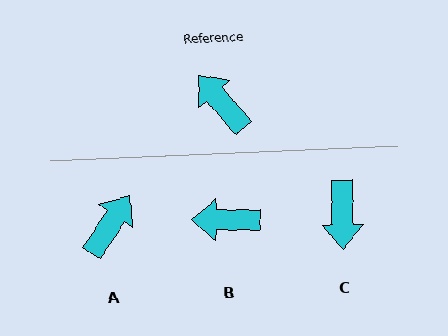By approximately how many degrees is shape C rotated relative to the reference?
Approximately 140 degrees counter-clockwise.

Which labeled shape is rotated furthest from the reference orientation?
C, about 140 degrees away.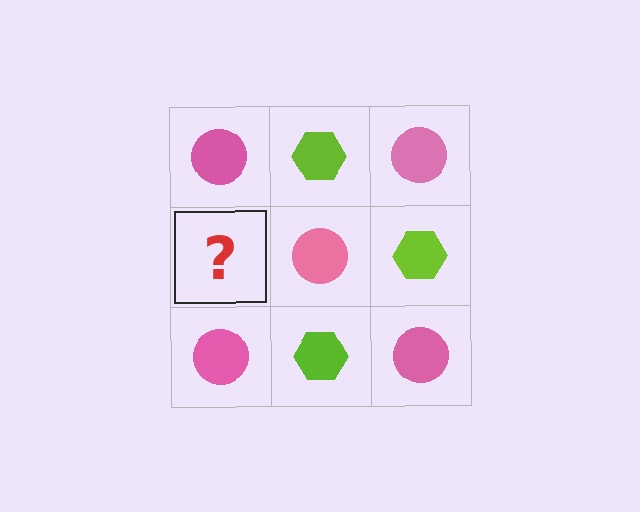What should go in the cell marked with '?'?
The missing cell should contain a lime hexagon.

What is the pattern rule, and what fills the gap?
The rule is that it alternates pink circle and lime hexagon in a checkerboard pattern. The gap should be filled with a lime hexagon.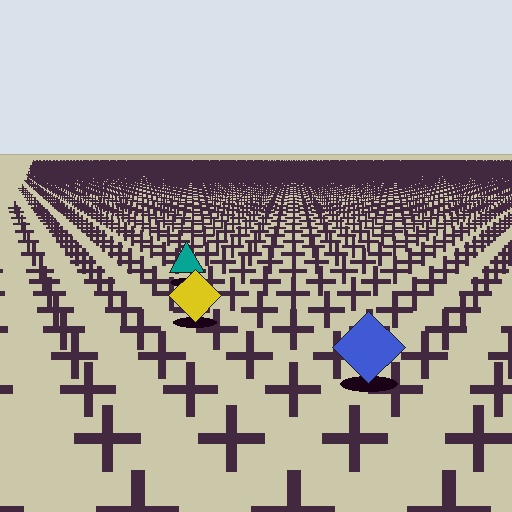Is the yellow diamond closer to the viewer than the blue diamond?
No. The blue diamond is closer — you can tell from the texture gradient: the ground texture is coarser near it.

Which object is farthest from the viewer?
The teal triangle is farthest from the viewer. It appears smaller and the ground texture around it is denser.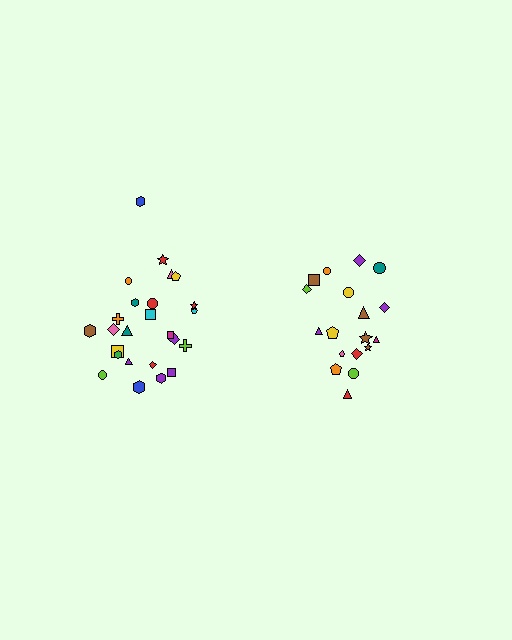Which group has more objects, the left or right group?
The left group.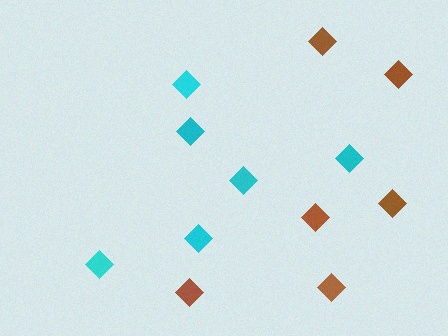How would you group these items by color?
There are 2 groups: one group of cyan diamonds (6) and one group of brown diamonds (6).